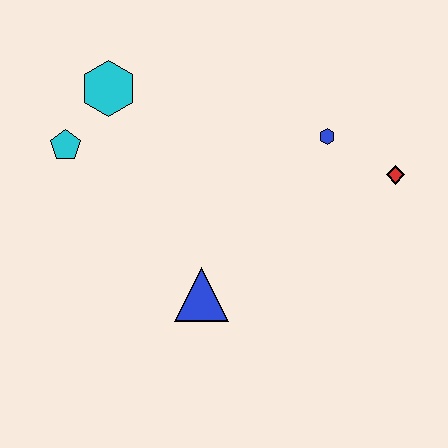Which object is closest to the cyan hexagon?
The cyan pentagon is closest to the cyan hexagon.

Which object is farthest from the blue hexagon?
The cyan pentagon is farthest from the blue hexagon.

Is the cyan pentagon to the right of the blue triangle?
No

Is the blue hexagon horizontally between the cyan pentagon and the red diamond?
Yes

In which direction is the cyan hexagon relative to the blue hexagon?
The cyan hexagon is to the left of the blue hexagon.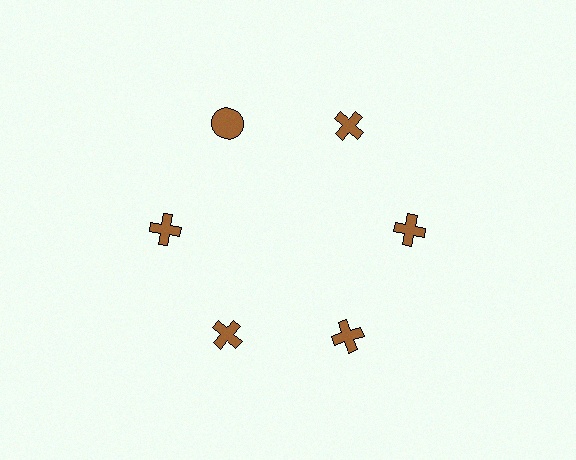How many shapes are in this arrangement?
There are 6 shapes arranged in a ring pattern.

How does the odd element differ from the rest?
It has a different shape: circle instead of cross.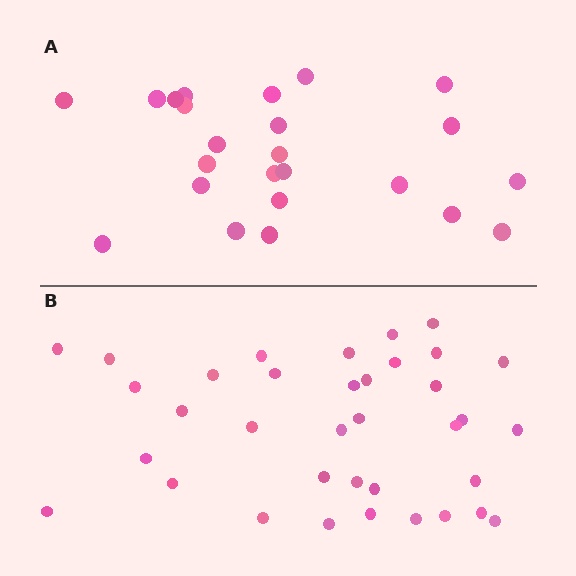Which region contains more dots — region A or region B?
Region B (the bottom region) has more dots.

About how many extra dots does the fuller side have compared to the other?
Region B has roughly 12 or so more dots than region A.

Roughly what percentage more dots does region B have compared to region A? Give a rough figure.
About 50% more.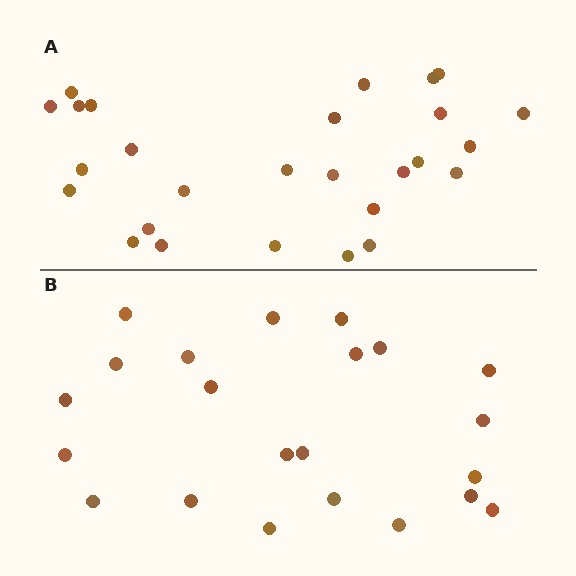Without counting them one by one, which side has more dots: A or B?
Region A (the top region) has more dots.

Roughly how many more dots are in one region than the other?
Region A has about 5 more dots than region B.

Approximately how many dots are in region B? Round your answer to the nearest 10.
About 20 dots. (The exact count is 22, which rounds to 20.)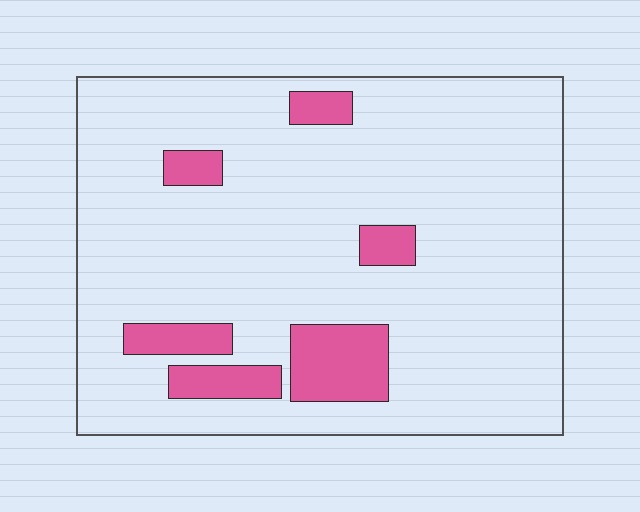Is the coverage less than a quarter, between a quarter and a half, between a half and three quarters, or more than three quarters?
Less than a quarter.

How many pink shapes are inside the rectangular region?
6.